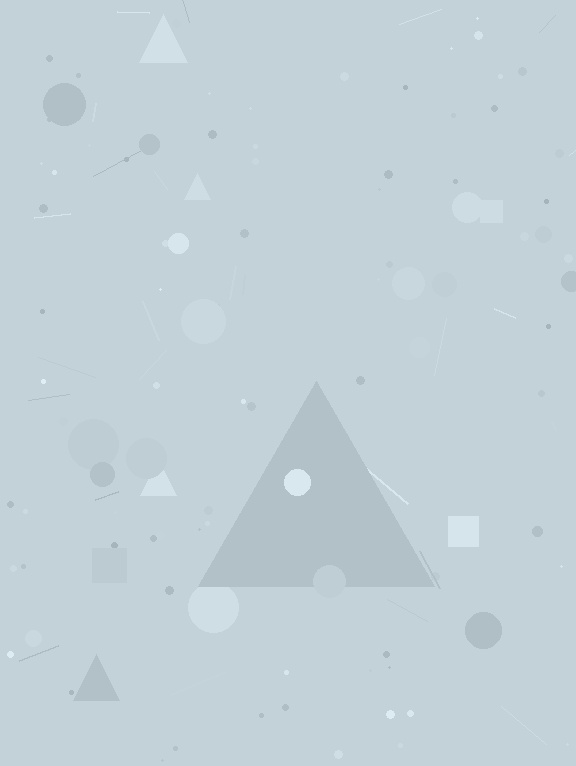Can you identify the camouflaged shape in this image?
The camouflaged shape is a triangle.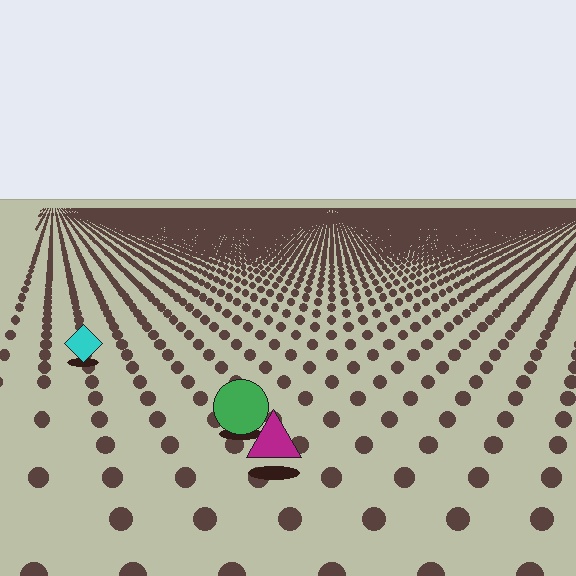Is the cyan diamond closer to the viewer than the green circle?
No. The green circle is closer — you can tell from the texture gradient: the ground texture is coarser near it.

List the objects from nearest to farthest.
From nearest to farthest: the magenta triangle, the green circle, the cyan diamond.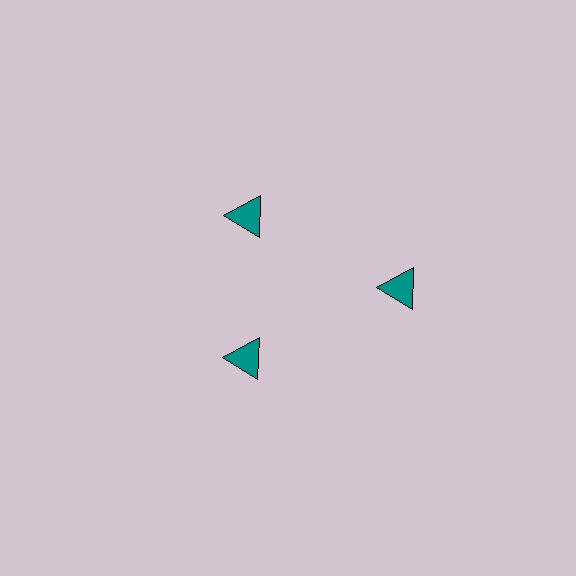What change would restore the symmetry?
The symmetry would be restored by moving it inward, back onto the ring so that all 3 triangles sit at equal angles and equal distance from the center.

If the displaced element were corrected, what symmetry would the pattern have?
It would have 3-fold rotational symmetry — the pattern would map onto itself every 120 degrees.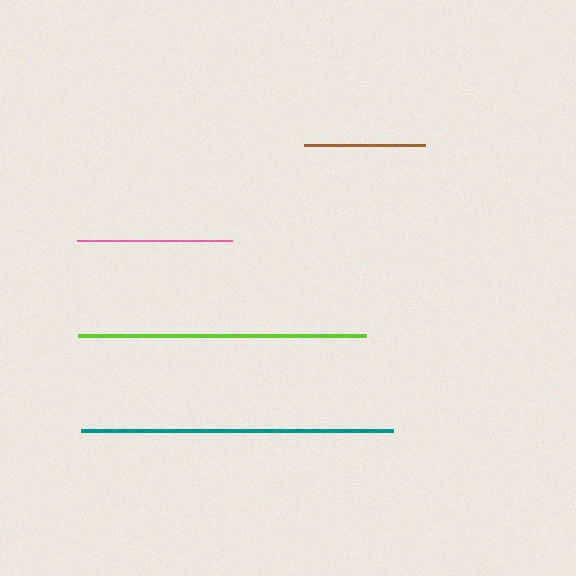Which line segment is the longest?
The teal line is the longest at approximately 312 pixels.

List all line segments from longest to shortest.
From longest to shortest: teal, lime, pink, brown.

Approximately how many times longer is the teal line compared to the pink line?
The teal line is approximately 2.0 times the length of the pink line.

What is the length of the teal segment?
The teal segment is approximately 312 pixels long.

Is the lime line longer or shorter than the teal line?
The teal line is longer than the lime line.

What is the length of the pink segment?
The pink segment is approximately 154 pixels long.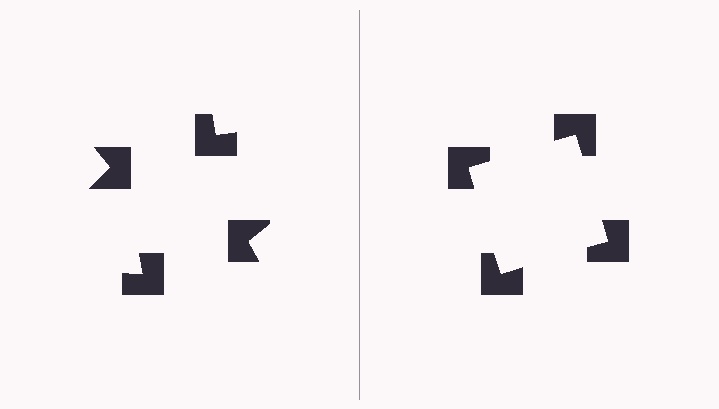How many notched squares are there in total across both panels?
8 — 4 on each side.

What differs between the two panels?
The notched squares are positioned identically on both sides; only the wedge orientations differ. On the right they align to a square; on the left they are misaligned.